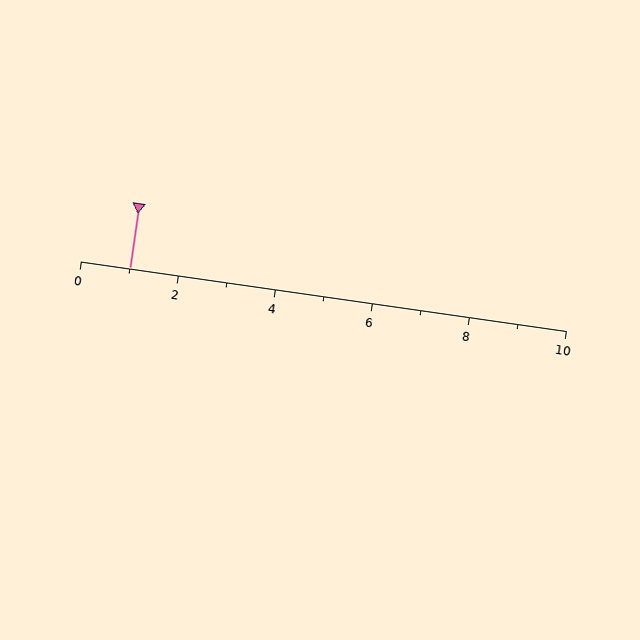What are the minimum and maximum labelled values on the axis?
The axis runs from 0 to 10.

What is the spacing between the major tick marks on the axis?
The major ticks are spaced 2 apart.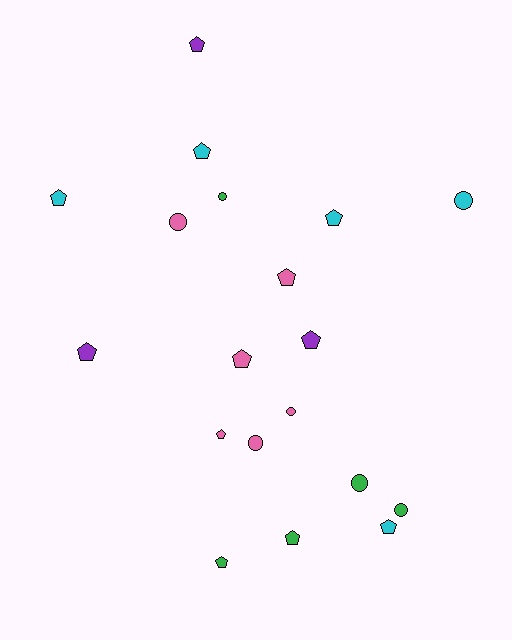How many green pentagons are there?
There are 2 green pentagons.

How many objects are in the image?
There are 19 objects.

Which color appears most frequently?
Pink, with 6 objects.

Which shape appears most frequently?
Pentagon, with 12 objects.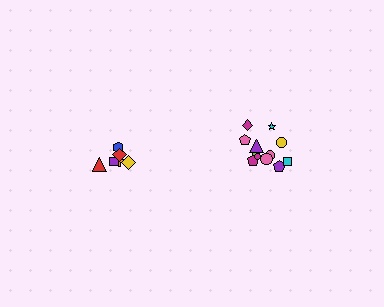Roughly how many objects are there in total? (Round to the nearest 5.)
Roughly 20 objects in total.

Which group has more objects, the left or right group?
The right group.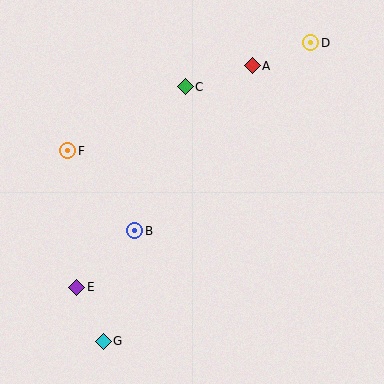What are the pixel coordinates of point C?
Point C is at (185, 87).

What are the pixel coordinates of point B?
Point B is at (135, 231).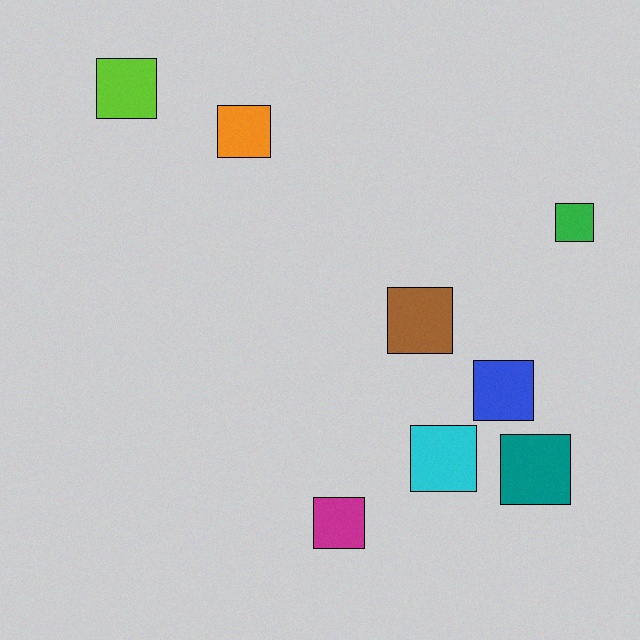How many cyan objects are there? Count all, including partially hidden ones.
There is 1 cyan object.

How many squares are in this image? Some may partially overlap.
There are 8 squares.